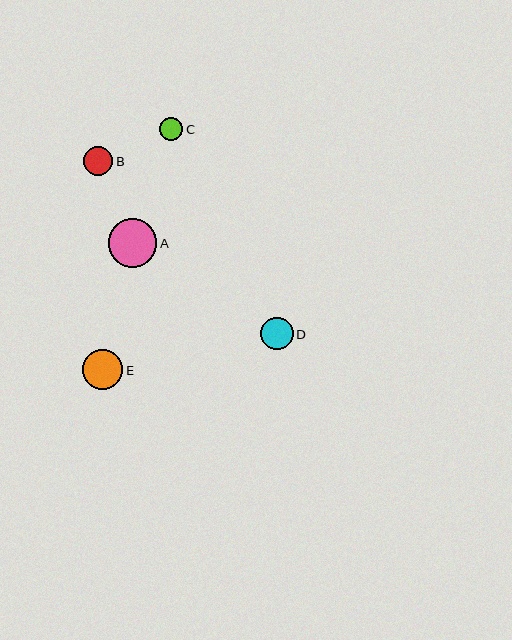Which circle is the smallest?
Circle C is the smallest with a size of approximately 23 pixels.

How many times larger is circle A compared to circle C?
Circle A is approximately 2.1 times the size of circle C.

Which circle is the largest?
Circle A is the largest with a size of approximately 48 pixels.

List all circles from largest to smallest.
From largest to smallest: A, E, D, B, C.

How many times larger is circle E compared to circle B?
Circle E is approximately 1.4 times the size of circle B.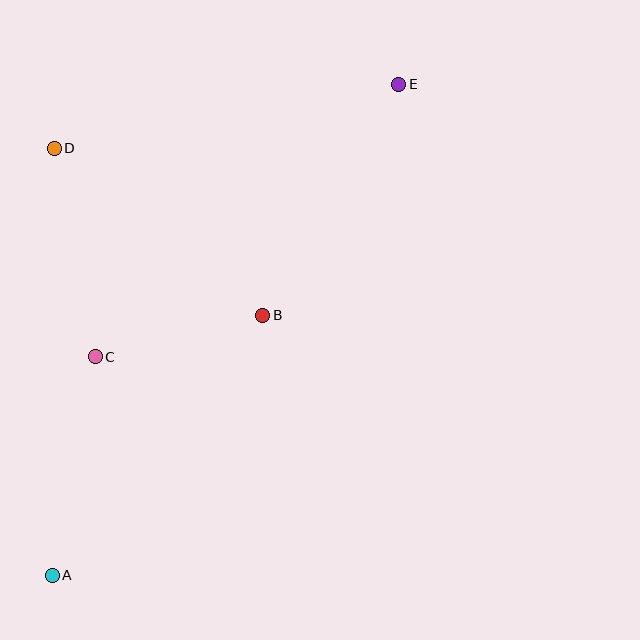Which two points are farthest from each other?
Points A and E are farthest from each other.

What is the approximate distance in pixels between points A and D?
The distance between A and D is approximately 427 pixels.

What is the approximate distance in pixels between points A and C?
The distance between A and C is approximately 223 pixels.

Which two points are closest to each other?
Points B and C are closest to each other.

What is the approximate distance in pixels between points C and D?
The distance between C and D is approximately 213 pixels.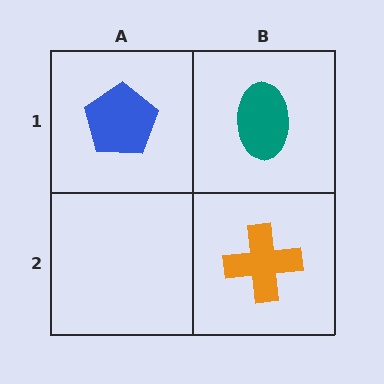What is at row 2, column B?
An orange cross.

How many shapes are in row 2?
1 shape.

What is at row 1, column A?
A blue pentagon.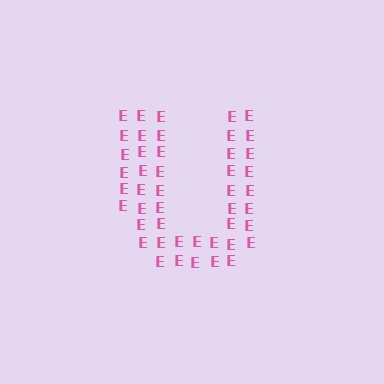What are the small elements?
The small elements are letter E's.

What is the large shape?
The large shape is the letter U.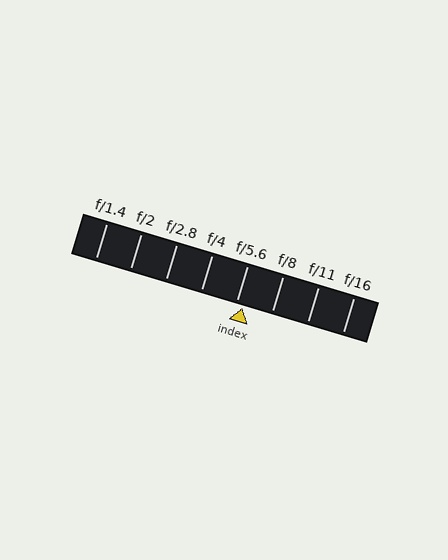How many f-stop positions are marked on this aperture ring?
There are 8 f-stop positions marked.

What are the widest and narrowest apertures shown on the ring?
The widest aperture shown is f/1.4 and the narrowest is f/16.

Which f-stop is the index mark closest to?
The index mark is closest to f/5.6.